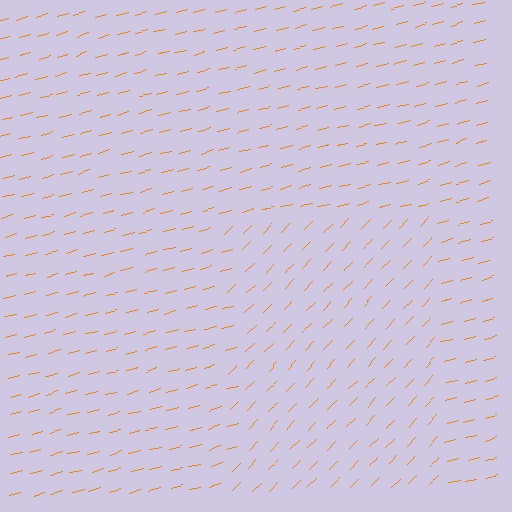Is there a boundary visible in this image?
Yes, there is a texture boundary formed by a change in line orientation.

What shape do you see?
I see a rectangle.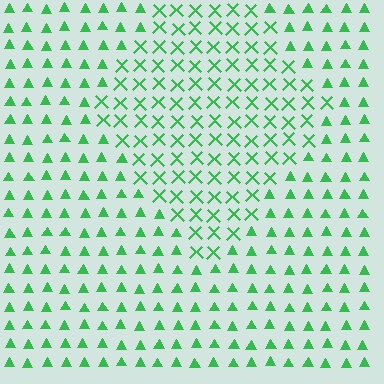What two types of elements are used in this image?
The image uses X marks inside the diamond region and triangles outside it.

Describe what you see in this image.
The image is filled with small green elements arranged in a uniform grid. A diamond-shaped region contains X marks, while the surrounding area contains triangles. The boundary is defined purely by the change in element shape.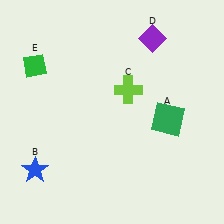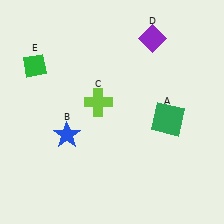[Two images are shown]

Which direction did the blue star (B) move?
The blue star (B) moved up.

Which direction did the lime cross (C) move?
The lime cross (C) moved left.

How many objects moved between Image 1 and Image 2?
2 objects moved between the two images.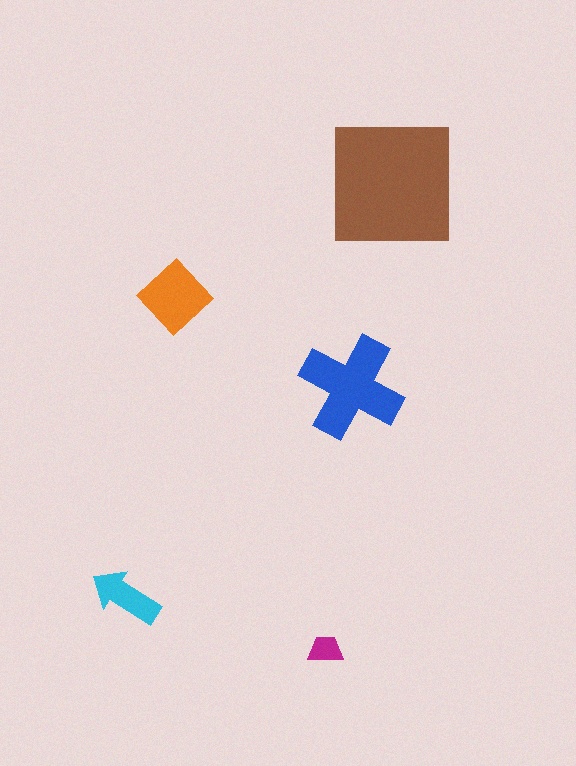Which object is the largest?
The brown square.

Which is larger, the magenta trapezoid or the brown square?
The brown square.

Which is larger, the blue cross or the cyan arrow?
The blue cross.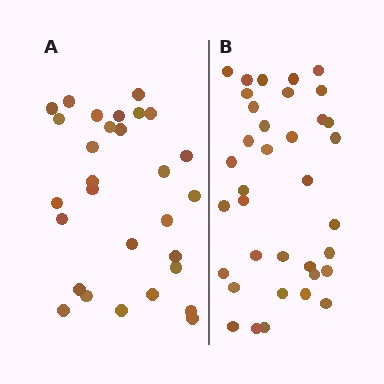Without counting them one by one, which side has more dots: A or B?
Region B (the right region) has more dots.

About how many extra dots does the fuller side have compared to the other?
Region B has roughly 8 or so more dots than region A.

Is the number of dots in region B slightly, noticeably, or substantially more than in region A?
Region B has only slightly more — the two regions are fairly close. The ratio is roughly 1.2 to 1.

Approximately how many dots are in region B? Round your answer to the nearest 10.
About 40 dots. (The exact count is 36, which rounds to 40.)